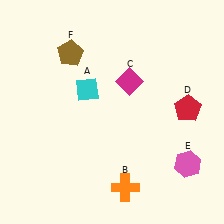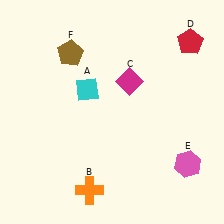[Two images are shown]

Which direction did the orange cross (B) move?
The orange cross (B) moved left.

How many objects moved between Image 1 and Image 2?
2 objects moved between the two images.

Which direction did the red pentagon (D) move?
The red pentagon (D) moved up.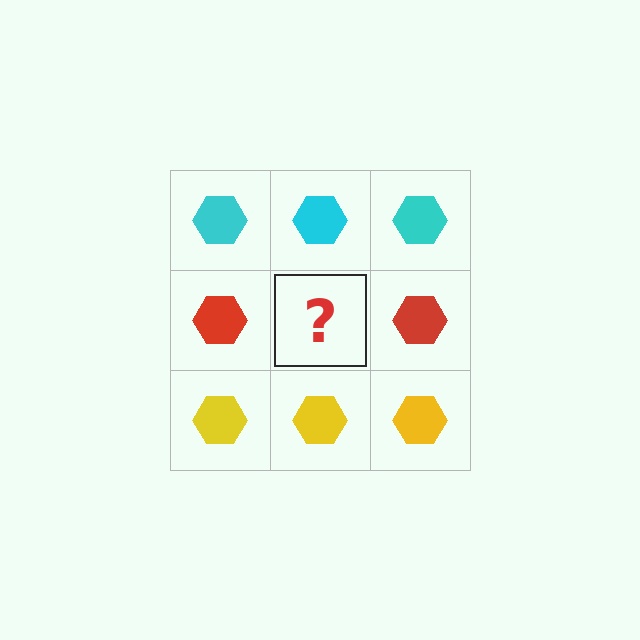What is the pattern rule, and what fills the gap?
The rule is that each row has a consistent color. The gap should be filled with a red hexagon.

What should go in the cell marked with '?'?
The missing cell should contain a red hexagon.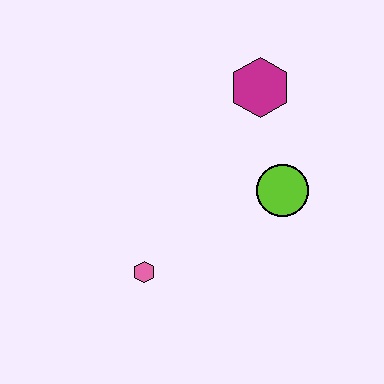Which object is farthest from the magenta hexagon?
The pink hexagon is farthest from the magenta hexagon.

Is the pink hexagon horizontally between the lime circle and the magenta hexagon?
No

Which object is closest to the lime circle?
The magenta hexagon is closest to the lime circle.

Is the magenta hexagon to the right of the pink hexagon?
Yes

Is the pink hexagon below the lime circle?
Yes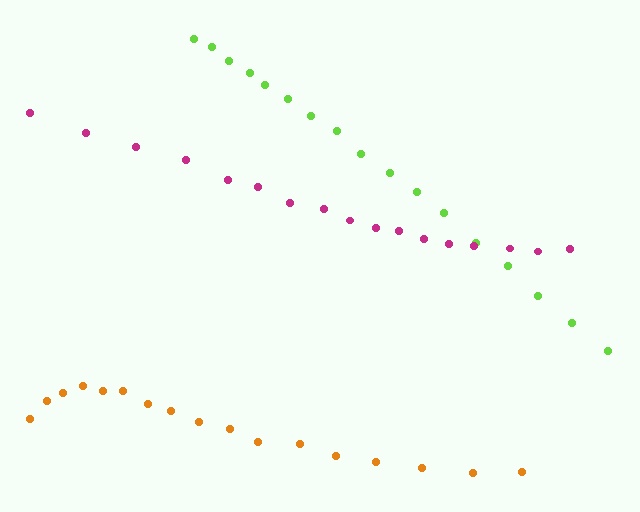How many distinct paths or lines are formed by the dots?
There are 3 distinct paths.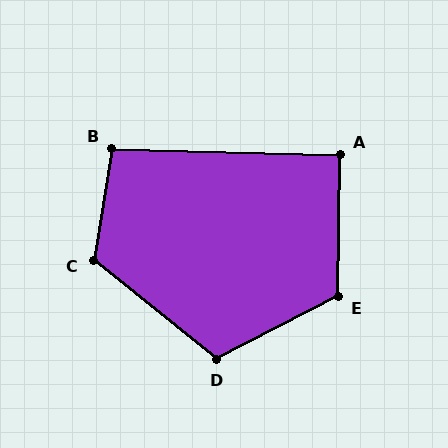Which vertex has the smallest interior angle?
A, at approximately 91 degrees.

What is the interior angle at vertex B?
Approximately 98 degrees (obtuse).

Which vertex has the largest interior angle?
C, at approximately 120 degrees.